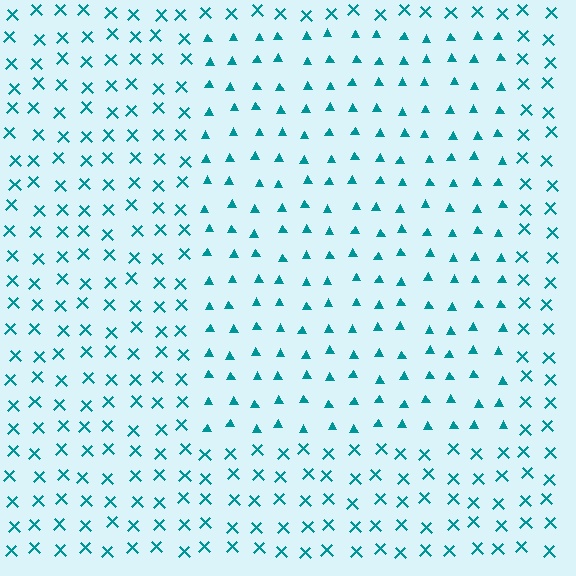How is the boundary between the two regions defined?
The boundary is defined by a change in element shape: triangles inside vs. X marks outside. All elements share the same color and spacing.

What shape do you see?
I see a rectangle.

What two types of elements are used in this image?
The image uses triangles inside the rectangle region and X marks outside it.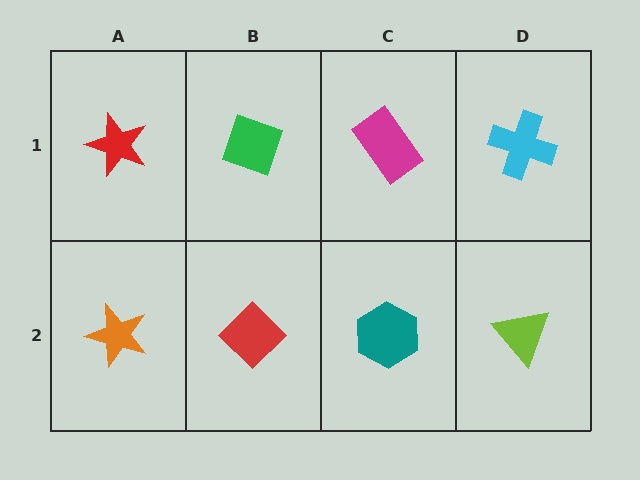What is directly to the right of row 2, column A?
A red diamond.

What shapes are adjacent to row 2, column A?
A red star (row 1, column A), a red diamond (row 2, column B).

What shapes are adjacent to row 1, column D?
A lime triangle (row 2, column D), a magenta rectangle (row 1, column C).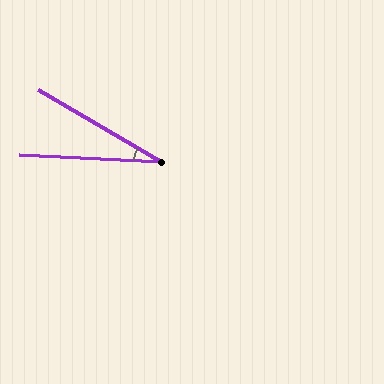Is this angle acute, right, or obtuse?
It is acute.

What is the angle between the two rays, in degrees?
Approximately 28 degrees.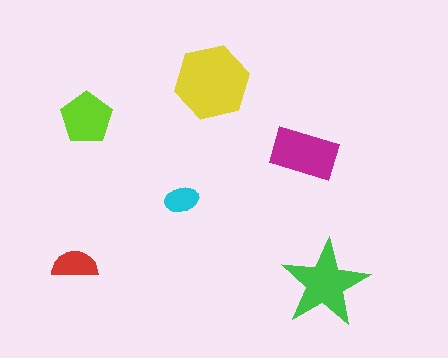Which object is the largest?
The yellow hexagon.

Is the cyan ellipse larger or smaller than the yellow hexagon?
Smaller.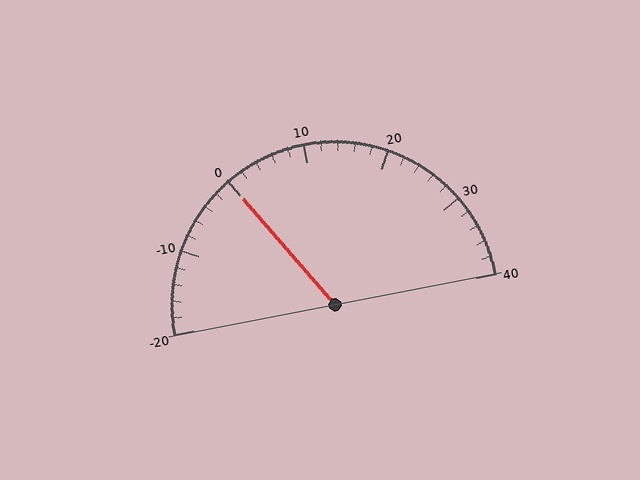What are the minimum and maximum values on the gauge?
The gauge ranges from -20 to 40.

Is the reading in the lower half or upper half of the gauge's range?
The reading is in the lower half of the range (-20 to 40).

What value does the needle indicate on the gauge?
The needle indicates approximately 0.